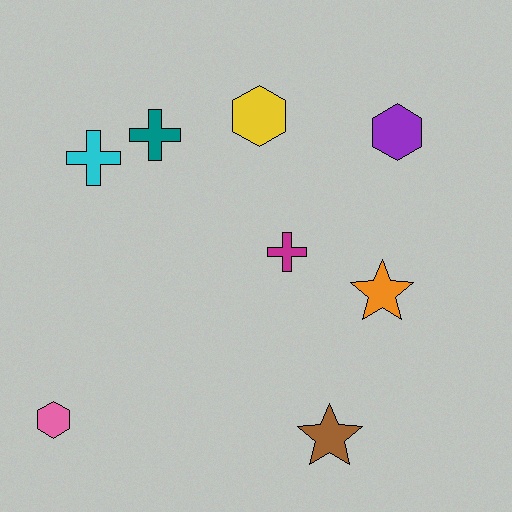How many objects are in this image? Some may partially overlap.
There are 8 objects.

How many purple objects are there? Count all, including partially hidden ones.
There is 1 purple object.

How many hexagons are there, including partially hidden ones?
There are 3 hexagons.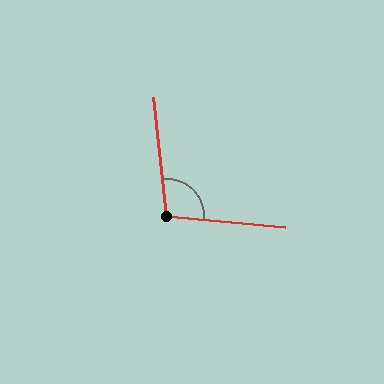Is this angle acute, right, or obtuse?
It is obtuse.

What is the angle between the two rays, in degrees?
Approximately 102 degrees.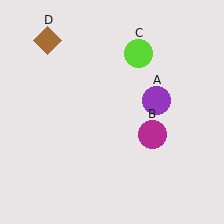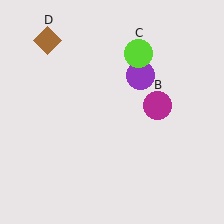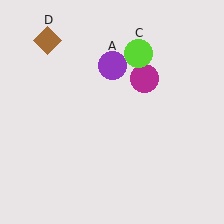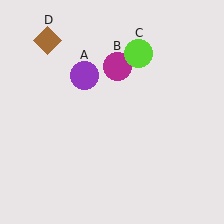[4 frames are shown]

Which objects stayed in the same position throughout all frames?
Lime circle (object C) and brown diamond (object D) remained stationary.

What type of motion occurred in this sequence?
The purple circle (object A), magenta circle (object B) rotated counterclockwise around the center of the scene.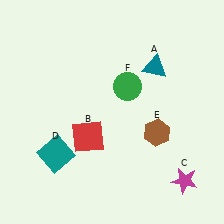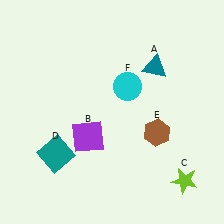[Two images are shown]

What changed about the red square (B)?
In Image 1, B is red. In Image 2, it changed to purple.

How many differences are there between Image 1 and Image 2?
There are 3 differences between the two images.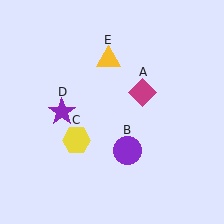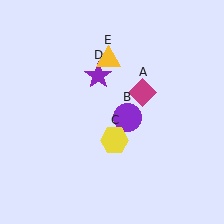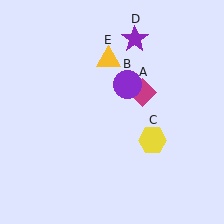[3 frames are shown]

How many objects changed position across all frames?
3 objects changed position: purple circle (object B), yellow hexagon (object C), purple star (object D).